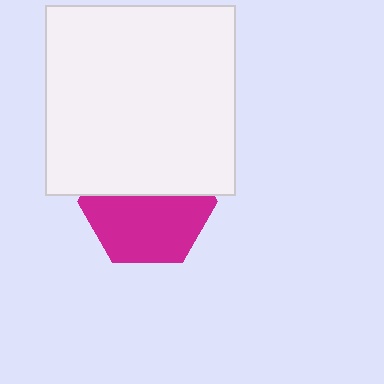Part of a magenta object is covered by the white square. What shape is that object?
It is a hexagon.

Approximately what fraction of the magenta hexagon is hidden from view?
Roughly 43% of the magenta hexagon is hidden behind the white square.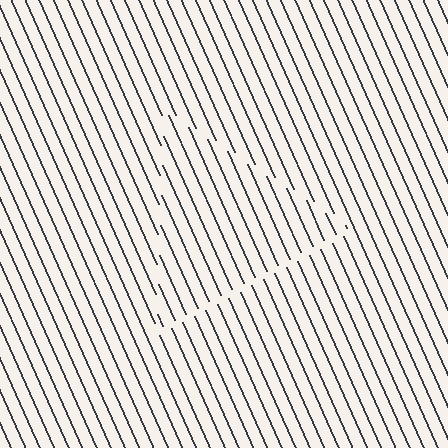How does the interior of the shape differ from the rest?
The interior of the shape contains the same grating, shifted by half a period — the contour is defined by the phase discontinuity where line-ends from the inner and outer gratings abut.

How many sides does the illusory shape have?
3 sides — the line-ends trace a triangle.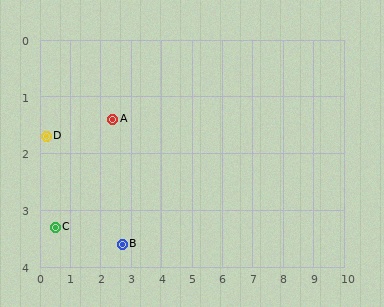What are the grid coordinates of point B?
Point B is at approximately (2.7, 3.6).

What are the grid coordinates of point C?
Point C is at approximately (0.5, 3.3).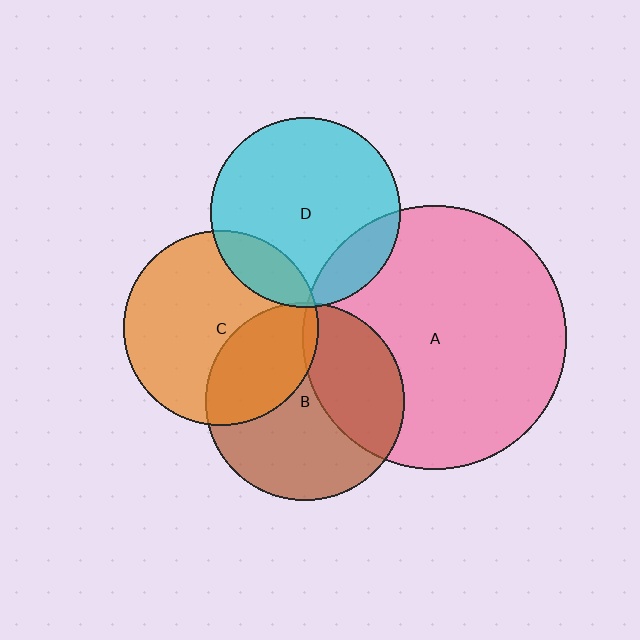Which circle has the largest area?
Circle A (pink).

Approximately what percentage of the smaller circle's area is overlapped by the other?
Approximately 5%.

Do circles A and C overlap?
Yes.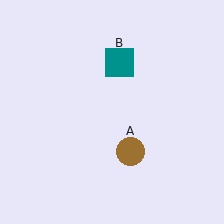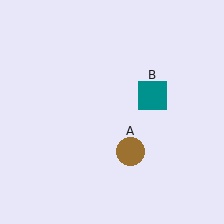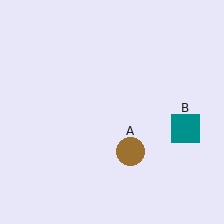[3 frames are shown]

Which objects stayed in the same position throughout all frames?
Brown circle (object A) remained stationary.